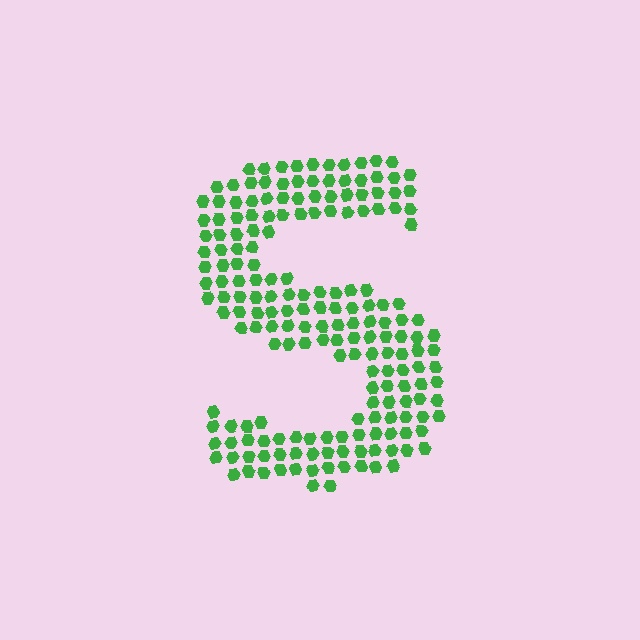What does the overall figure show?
The overall figure shows the letter S.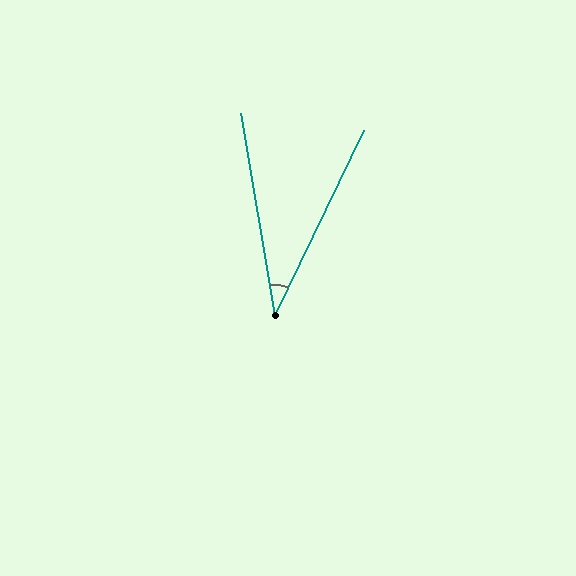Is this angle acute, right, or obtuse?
It is acute.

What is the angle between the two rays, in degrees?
Approximately 35 degrees.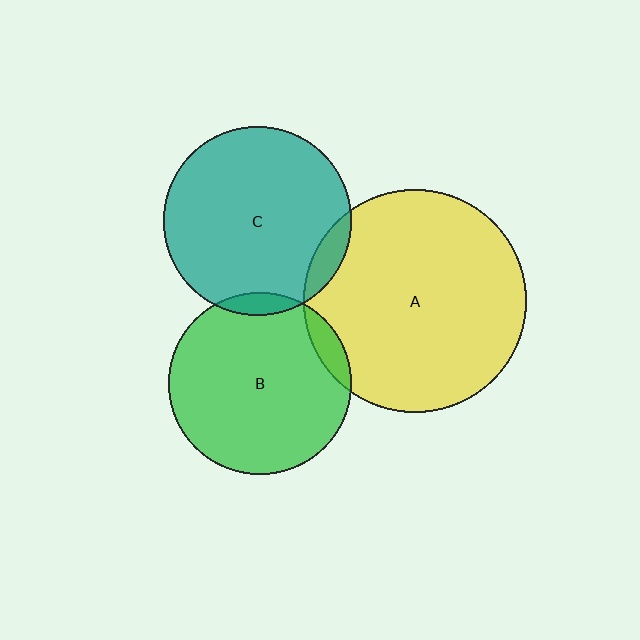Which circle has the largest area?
Circle A (yellow).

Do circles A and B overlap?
Yes.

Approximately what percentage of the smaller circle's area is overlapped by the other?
Approximately 5%.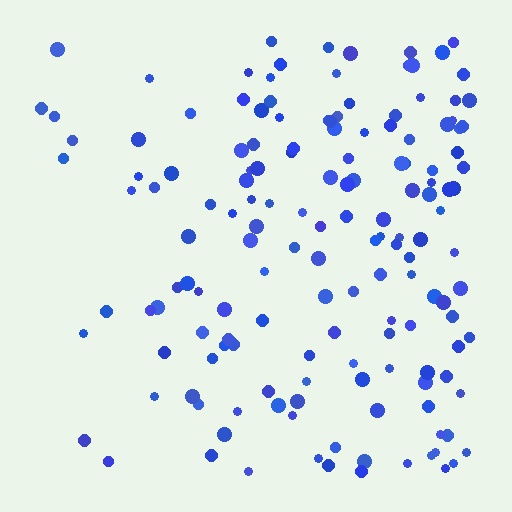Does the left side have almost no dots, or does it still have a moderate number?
Still a moderate number, just noticeably fewer than the right.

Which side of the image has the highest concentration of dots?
The right.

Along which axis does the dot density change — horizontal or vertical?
Horizontal.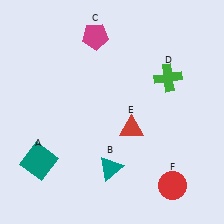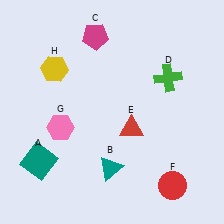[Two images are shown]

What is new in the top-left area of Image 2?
A yellow hexagon (H) was added in the top-left area of Image 2.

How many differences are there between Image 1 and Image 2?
There are 2 differences between the two images.